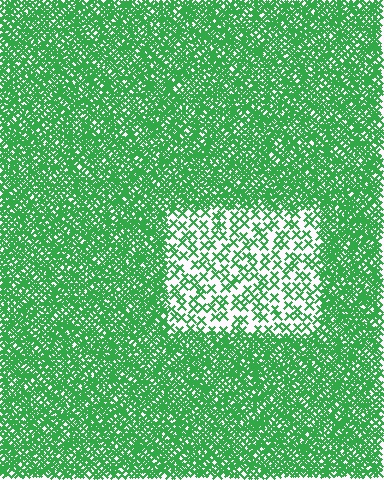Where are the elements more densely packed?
The elements are more densely packed outside the rectangle boundary.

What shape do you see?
I see a rectangle.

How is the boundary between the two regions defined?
The boundary is defined by a change in element density (approximately 3.1x ratio). All elements are the same color, size, and shape.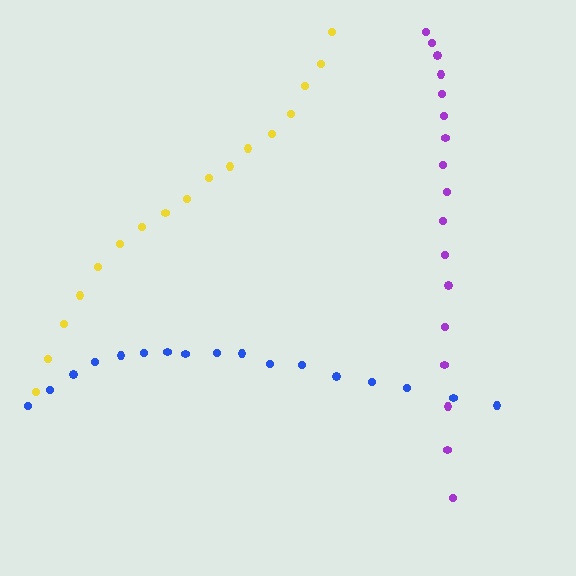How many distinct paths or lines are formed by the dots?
There are 3 distinct paths.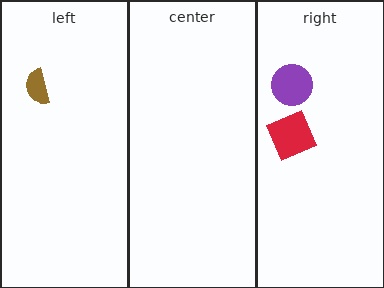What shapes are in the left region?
The brown semicircle.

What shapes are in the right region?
The red square, the purple circle.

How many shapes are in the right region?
2.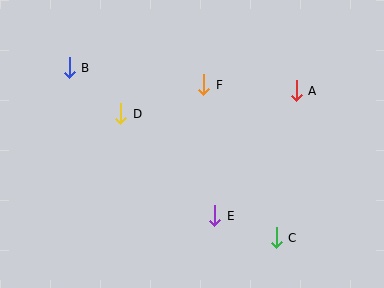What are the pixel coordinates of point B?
Point B is at (69, 68).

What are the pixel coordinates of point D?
Point D is at (121, 114).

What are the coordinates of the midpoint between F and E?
The midpoint between F and E is at (209, 150).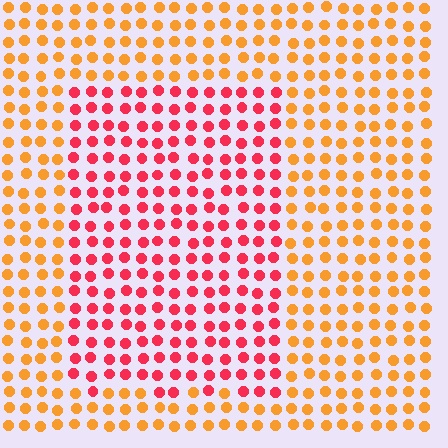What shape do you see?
I see a rectangle.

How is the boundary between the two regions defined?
The boundary is defined purely by a slight shift in hue (about 44 degrees). Spacing, size, and orientation are identical on both sides.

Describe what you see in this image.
The image is filled with small orange elements in a uniform arrangement. A rectangle-shaped region is visible where the elements are tinted to a slightly different hue, forming a subtle color boundary.